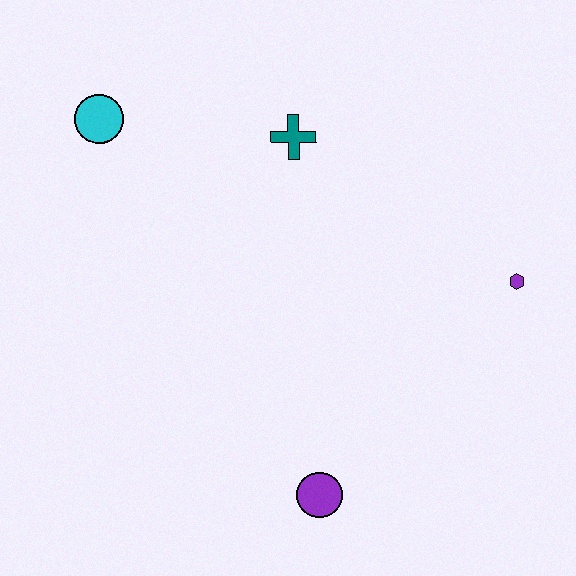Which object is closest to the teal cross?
The cyan circle is closest to the teal cross.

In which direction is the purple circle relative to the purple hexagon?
The purple circle is below the purple hexagon.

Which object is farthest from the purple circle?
The cyan circle is farthest from the purple circle.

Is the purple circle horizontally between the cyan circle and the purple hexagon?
Yes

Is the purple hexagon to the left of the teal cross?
No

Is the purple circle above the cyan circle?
No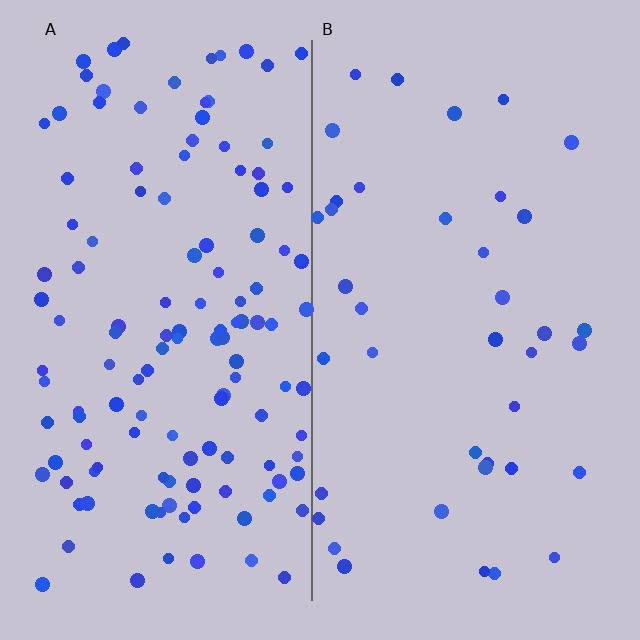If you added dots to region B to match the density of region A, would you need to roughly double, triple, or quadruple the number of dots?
Approximately triple.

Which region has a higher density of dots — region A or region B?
A (the left).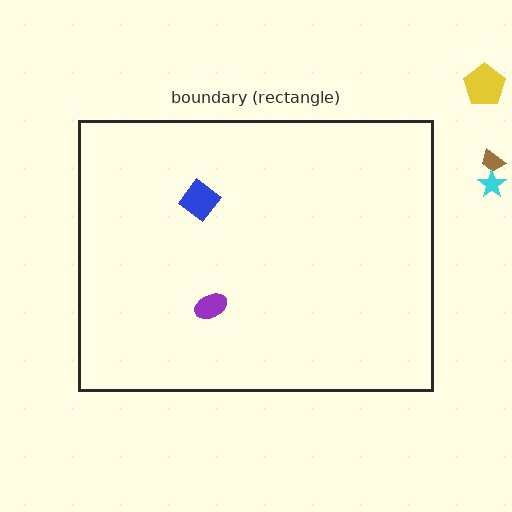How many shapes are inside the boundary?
2 inside, 3 outside.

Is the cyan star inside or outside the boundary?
Outside.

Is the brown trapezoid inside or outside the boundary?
Outside.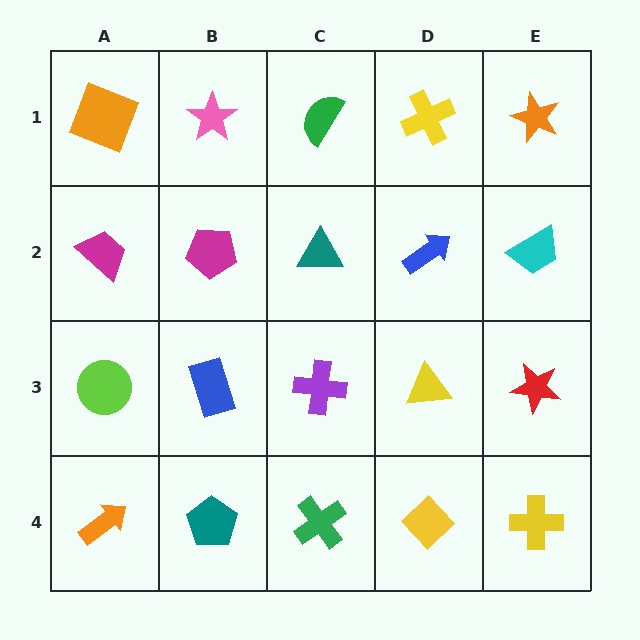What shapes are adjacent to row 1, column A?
A magenta trapezoid (row 2, column A), a pink star (row 1, column B).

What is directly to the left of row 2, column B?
A magenta trapezoid.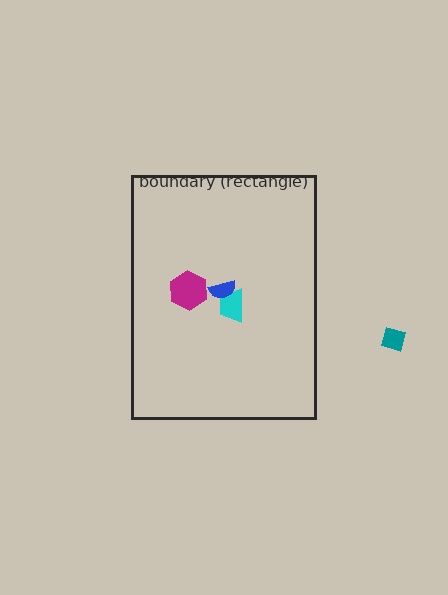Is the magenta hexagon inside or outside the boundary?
Inside.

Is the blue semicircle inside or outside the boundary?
Inside.